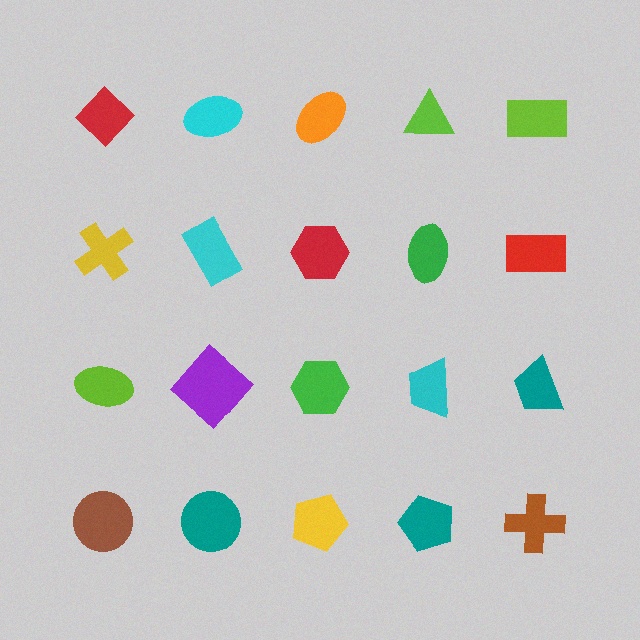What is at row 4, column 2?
A teal circle.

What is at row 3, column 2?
A purple diamond.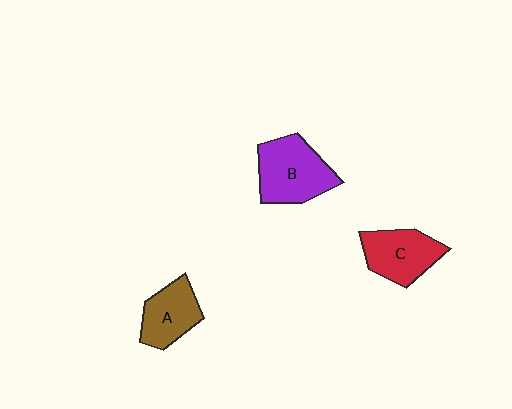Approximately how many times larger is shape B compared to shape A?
Approximately 1.4 times.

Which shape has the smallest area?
Shape A (brown).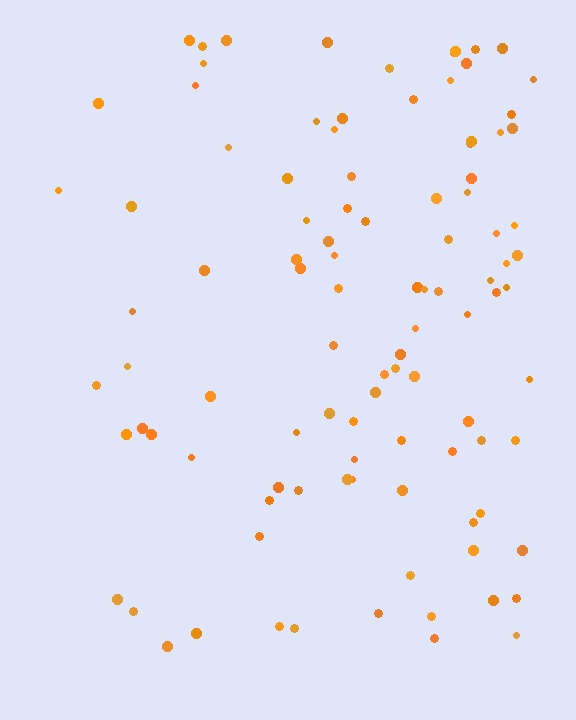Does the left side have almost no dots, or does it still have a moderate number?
Still a moderate number, just noticeably fewer than the right.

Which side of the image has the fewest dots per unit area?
The left.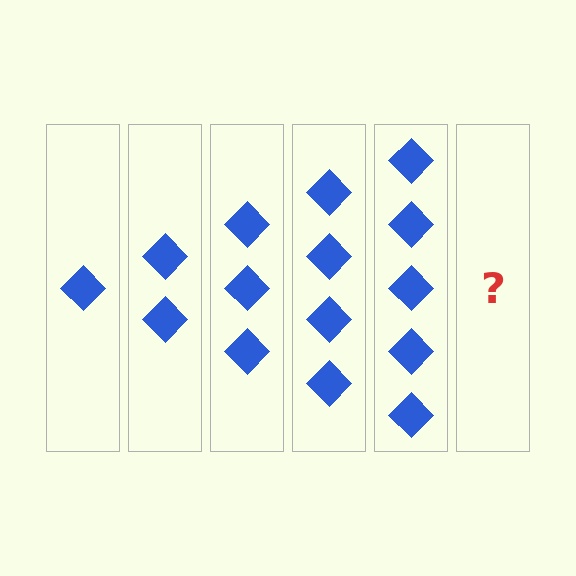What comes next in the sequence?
The next element should be 6 diamonds.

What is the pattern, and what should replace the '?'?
The pattern is that each step adds one more diamond. The '?' should be 6 diamonds.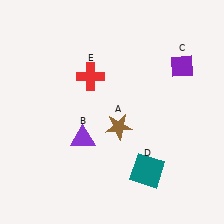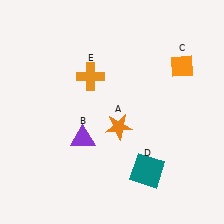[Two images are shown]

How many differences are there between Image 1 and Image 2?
There are 3 differences between the two images.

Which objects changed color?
A changed from brown to orange. C changed from purple to orange. E changed from red to orange.